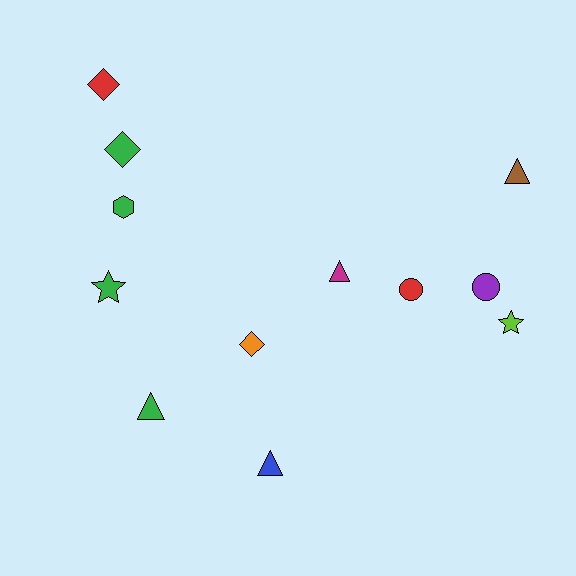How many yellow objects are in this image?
There are no yellow objects.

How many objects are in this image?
There are 12 objects.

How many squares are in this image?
There are no squares.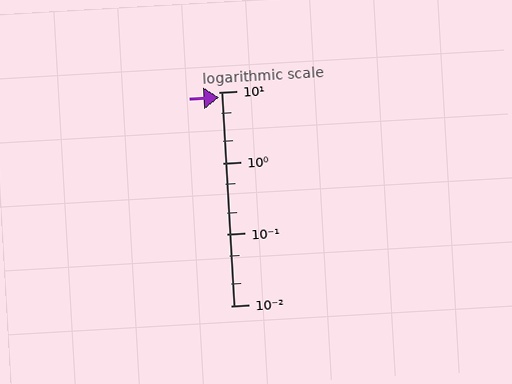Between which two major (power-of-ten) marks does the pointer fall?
The pointer is between 1 and 10.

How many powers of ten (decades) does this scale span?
The scale spans 3 decades, from 0.01 to 10.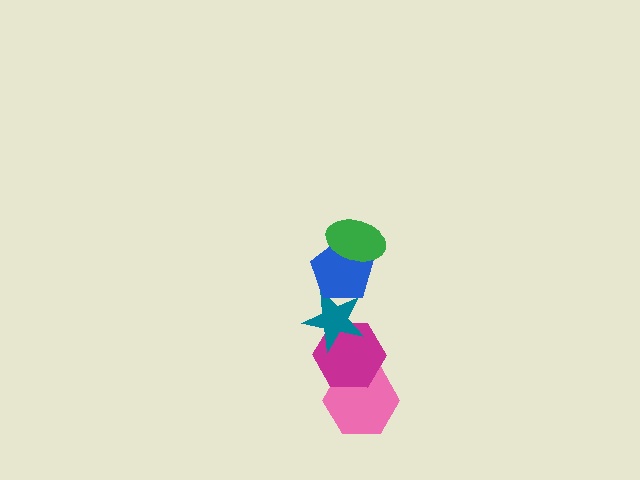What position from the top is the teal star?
The teal star is 3rd from the top.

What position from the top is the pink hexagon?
The pink hexagon is 5th from the top.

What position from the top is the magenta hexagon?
The magenta hexagon is 4th from the top.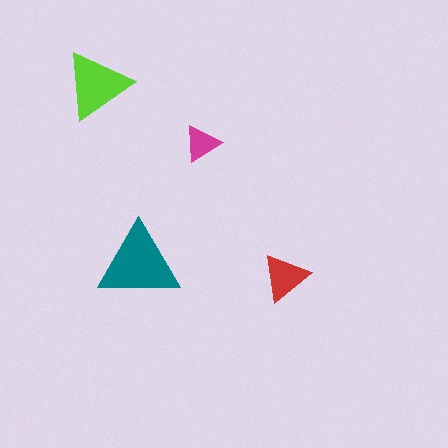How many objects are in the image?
There are 4 objects in the image.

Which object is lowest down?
The red triangle is bottommost.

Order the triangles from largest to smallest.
the teal one, the lime one, the red one, the magenta one.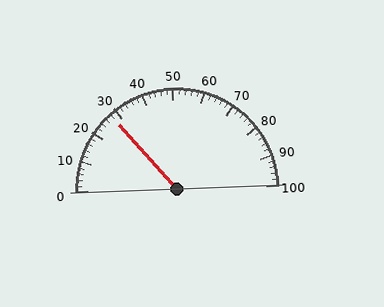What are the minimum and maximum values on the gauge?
The gauge ranges from 0 to 100.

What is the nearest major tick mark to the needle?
The nearest major tick mark is 30.